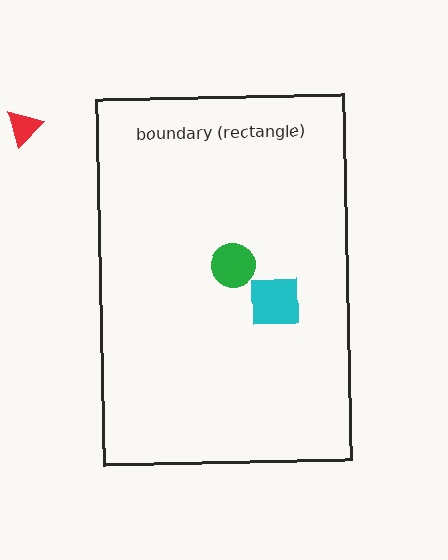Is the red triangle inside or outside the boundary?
Outside.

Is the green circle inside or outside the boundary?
Inside.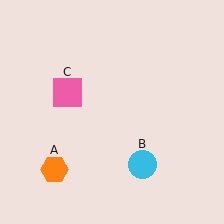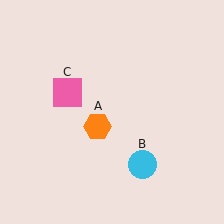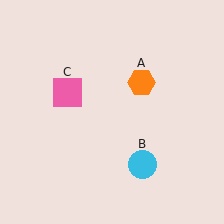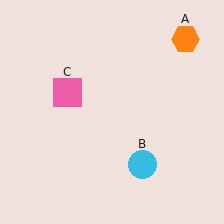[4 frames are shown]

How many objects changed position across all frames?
1 object changed position: orange hexagon (object A).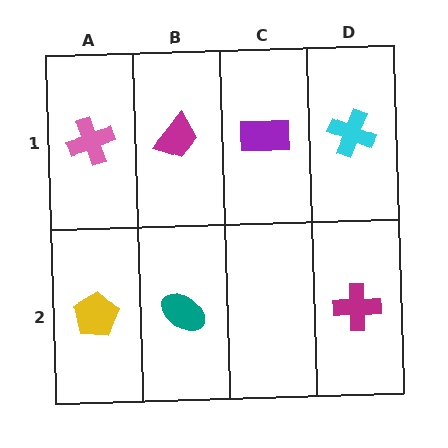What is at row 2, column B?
A teal ellipse.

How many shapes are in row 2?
3 shapes.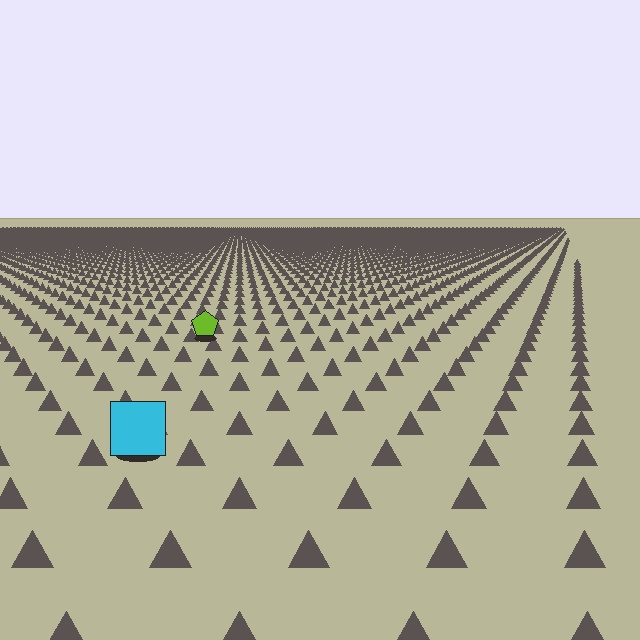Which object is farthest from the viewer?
The lime pentagon is farthest from the viewer. It appears smaller and the ground texture around it is denser.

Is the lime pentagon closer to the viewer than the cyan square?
No. The cyan square is closer — you can tell from the texture gradient: the ground texture is coarser near it.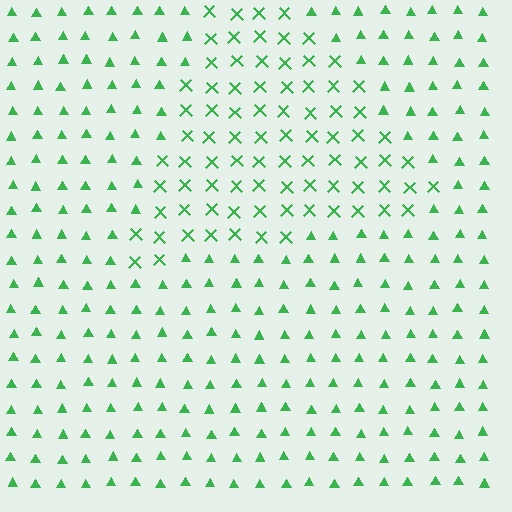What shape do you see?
I see a triangle.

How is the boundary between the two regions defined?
The boundary is defined by a change in element shape: X marks inside vs. triangles outside. All elements share the same color and spacing.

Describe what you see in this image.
The image is filled with small green elements arranged in a uniform grid. A triangle-shaped region contains X marks, while the surrounding area contains triangles. The boundary is defined purely by the change in element shape.